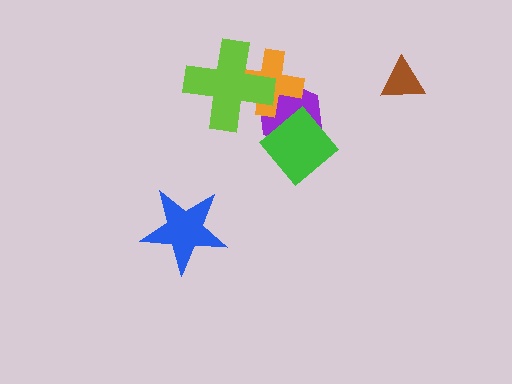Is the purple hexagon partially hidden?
Yes, it is partially covered by another shape.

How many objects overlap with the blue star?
0 objects overlap with the blue star.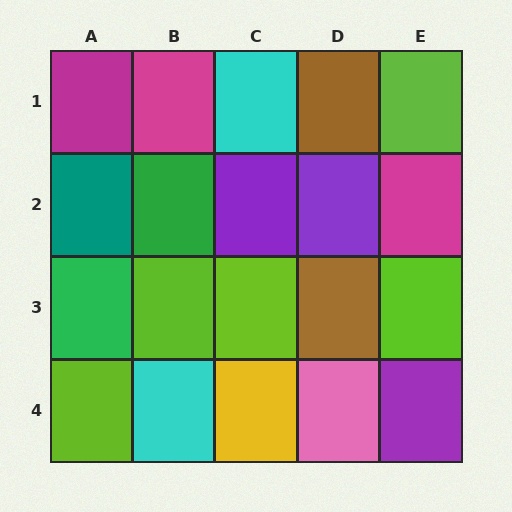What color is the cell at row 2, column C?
Purple.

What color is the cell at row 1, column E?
Lime.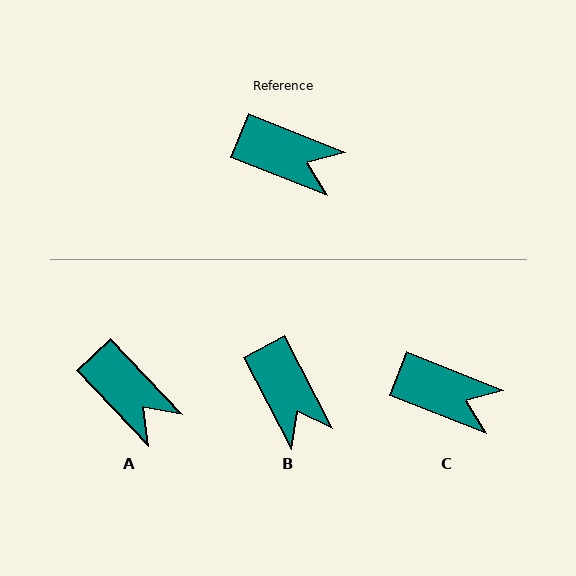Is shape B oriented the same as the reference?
No, it is off by about 41 degrees.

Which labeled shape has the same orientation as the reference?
C.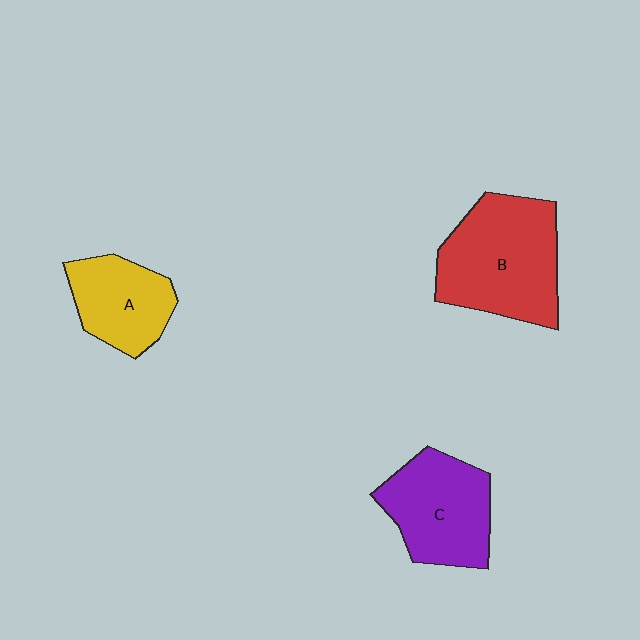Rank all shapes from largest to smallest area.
From largest to smallest: B (red), C (purple), A (yellow).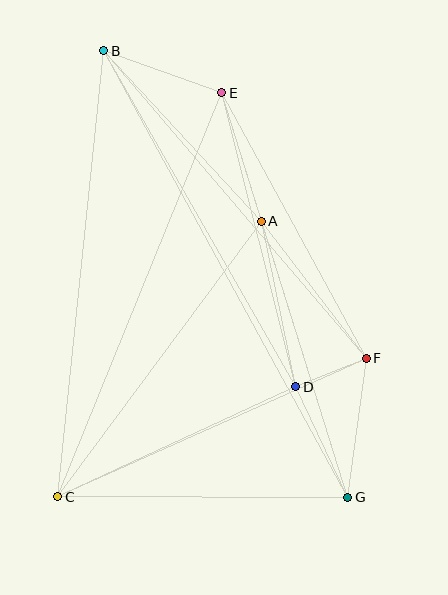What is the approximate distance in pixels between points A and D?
The distance between A and D is approximately 169 pixels.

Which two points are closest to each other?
Points D and F are closest to each other.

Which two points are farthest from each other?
Points B and G are farthest from each other.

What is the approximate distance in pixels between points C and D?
The distance between C and D is approximately 262 pixels.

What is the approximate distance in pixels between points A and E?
The distance between A and E is approximately 134 pixels.